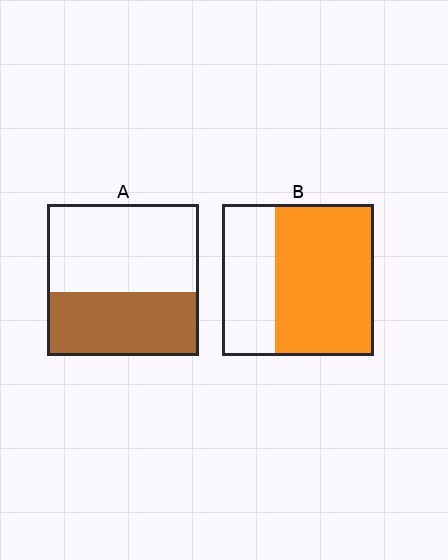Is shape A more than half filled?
No.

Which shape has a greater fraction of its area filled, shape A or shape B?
Shape B.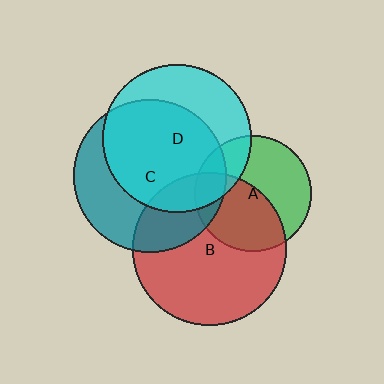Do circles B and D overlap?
Yes.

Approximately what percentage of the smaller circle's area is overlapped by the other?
Approximately 15%.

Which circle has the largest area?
Circle B (red).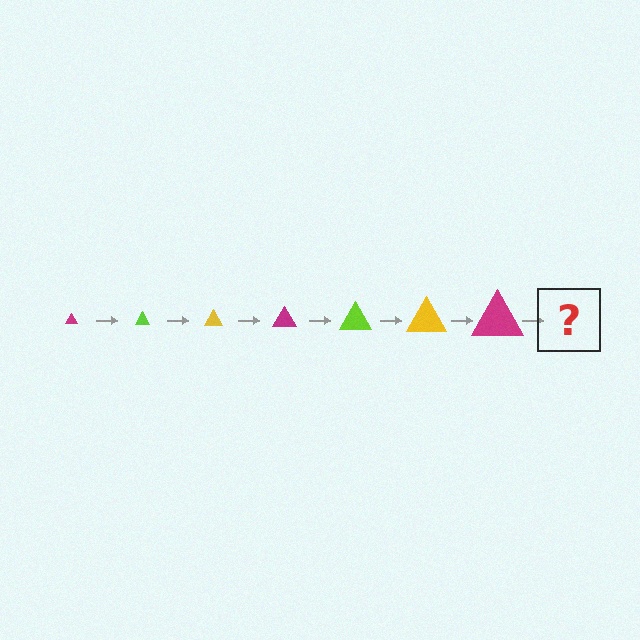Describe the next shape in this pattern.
It should be a lime triangle, larger than the previous one.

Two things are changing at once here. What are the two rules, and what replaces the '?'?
The two rules are that the triangle grows larger each step and the color cycles through magenta, lime, and yellow. The '?' should be a lime triangle, larger than the previous one.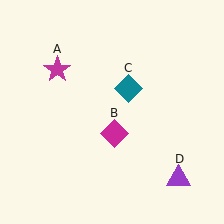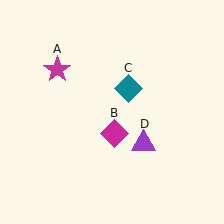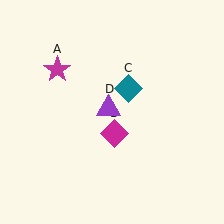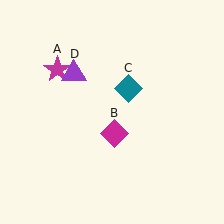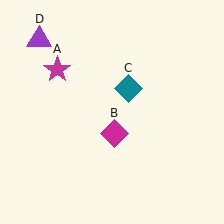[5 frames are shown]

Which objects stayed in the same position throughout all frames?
Magenta star (object A) and magenta diamond (object B) and teal diamond (object C) remained stationary.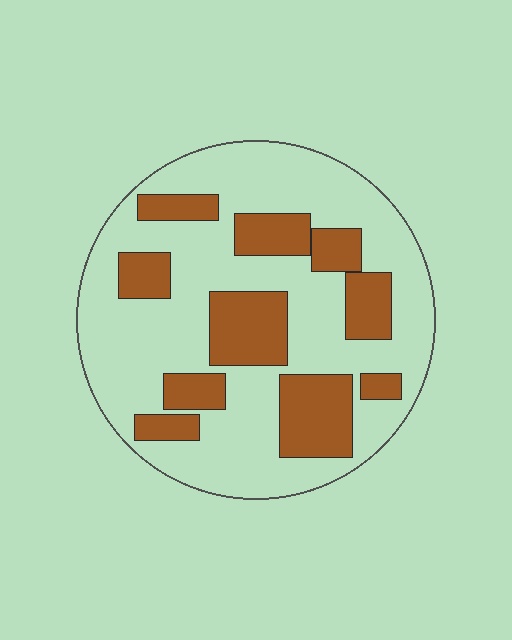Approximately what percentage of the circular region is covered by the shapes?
Approximately 30%.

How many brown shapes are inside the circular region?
10.